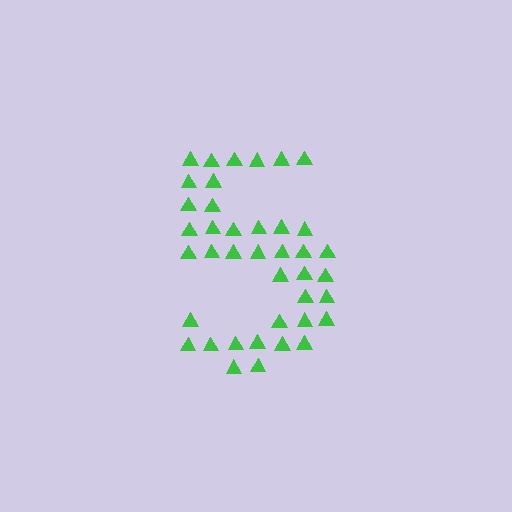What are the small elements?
The small elements are triangles.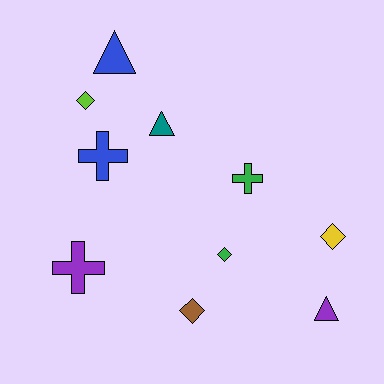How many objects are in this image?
There are 10 objects.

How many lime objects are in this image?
There is 1 lime object.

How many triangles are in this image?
There are 3 triangles.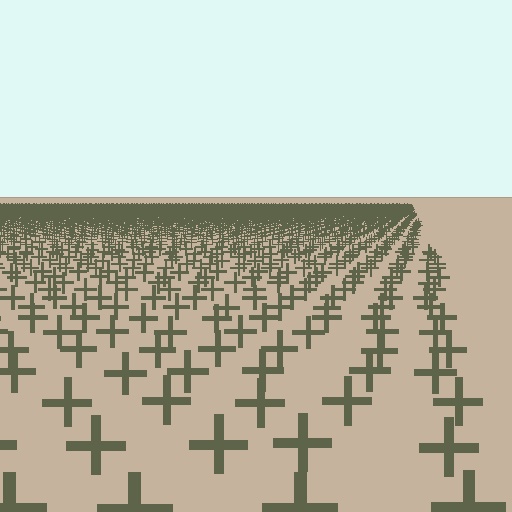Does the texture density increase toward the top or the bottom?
Density increases toward the top.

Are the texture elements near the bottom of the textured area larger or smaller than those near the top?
Larger. Near the bottom, elements are closer to the viewer and appear at a bigger on-screen size.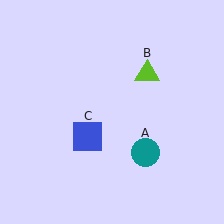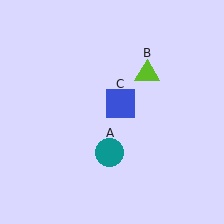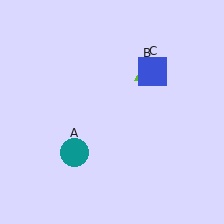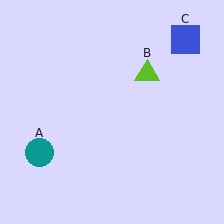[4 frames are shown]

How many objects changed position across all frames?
2 objects changed position: teal circle (object A), blue square (object C).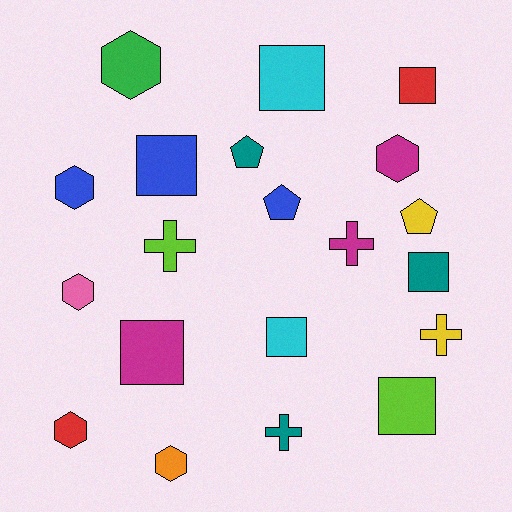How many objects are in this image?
There are 20 objects.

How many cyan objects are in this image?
There are 2 cyan objects.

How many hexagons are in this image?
There are 6 hexagons.